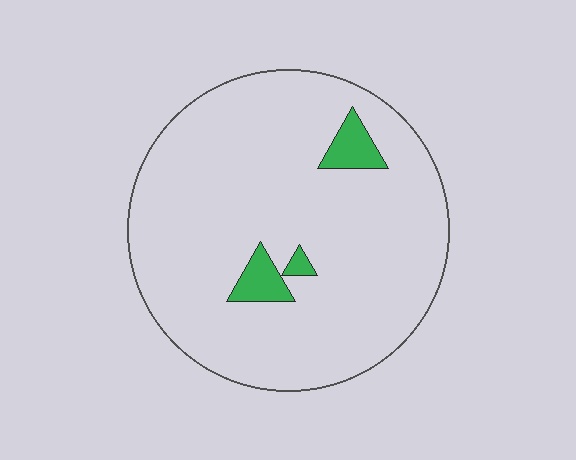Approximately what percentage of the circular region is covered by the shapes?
Approximately 5%.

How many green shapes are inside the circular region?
3.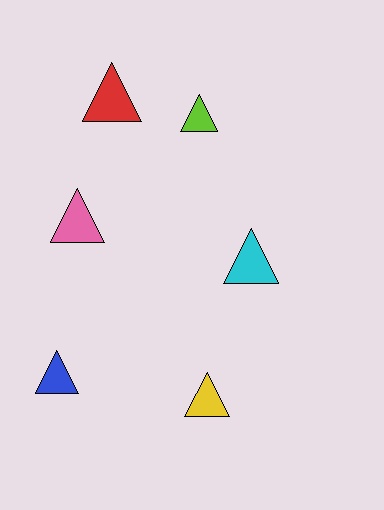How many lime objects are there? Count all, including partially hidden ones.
There is 1 lime object.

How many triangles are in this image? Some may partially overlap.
There are 6 triangles.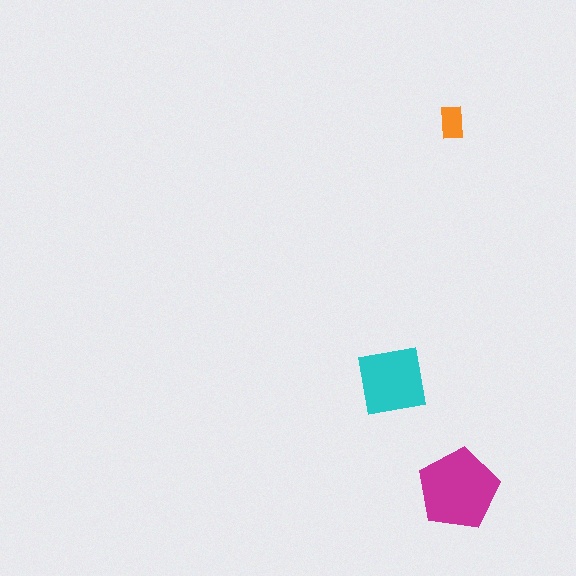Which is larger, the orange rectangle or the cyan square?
The cyan square.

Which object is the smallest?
The orange rectangle.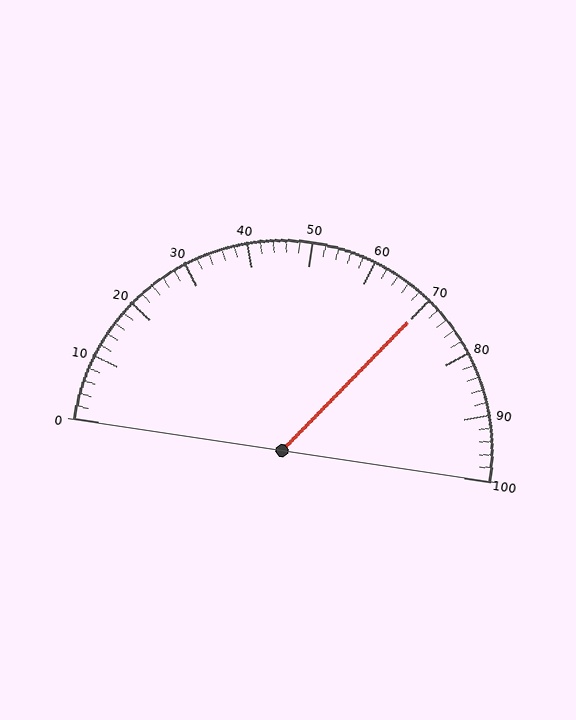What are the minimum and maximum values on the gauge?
The gauge ranges from 0 to 100.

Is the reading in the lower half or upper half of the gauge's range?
The reading is in the upper half of the range (0 to 100).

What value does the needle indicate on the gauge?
The needle indicates approximately 70.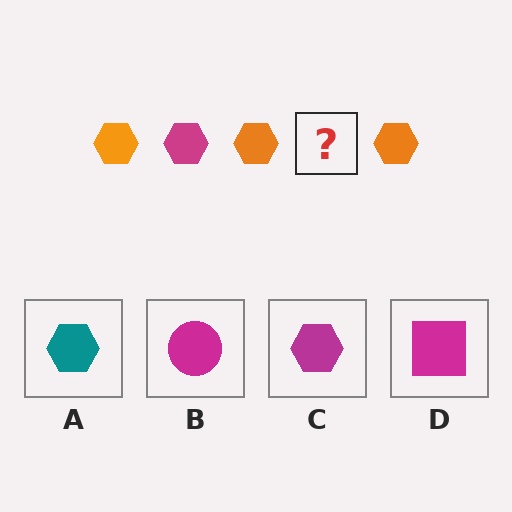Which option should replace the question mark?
Option C.